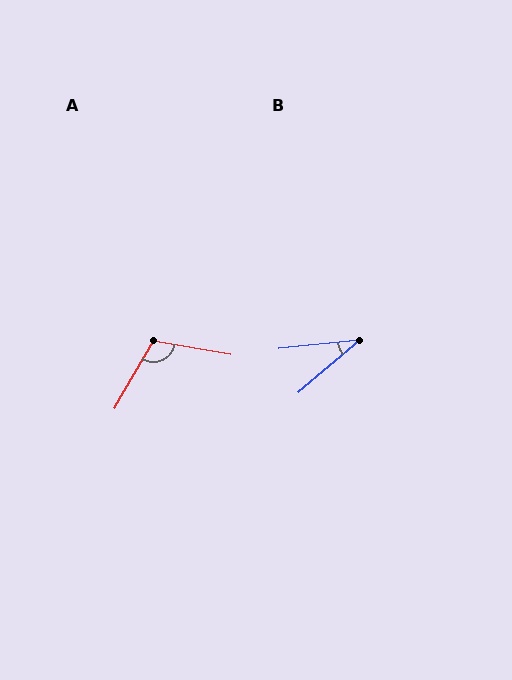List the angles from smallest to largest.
B (34°), A (111°).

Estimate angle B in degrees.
Approximately 34 degrees.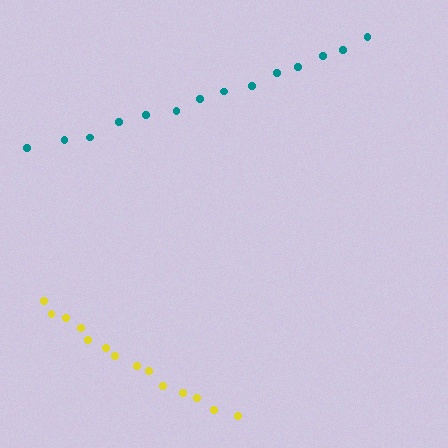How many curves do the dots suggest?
There are 2 distinct paths.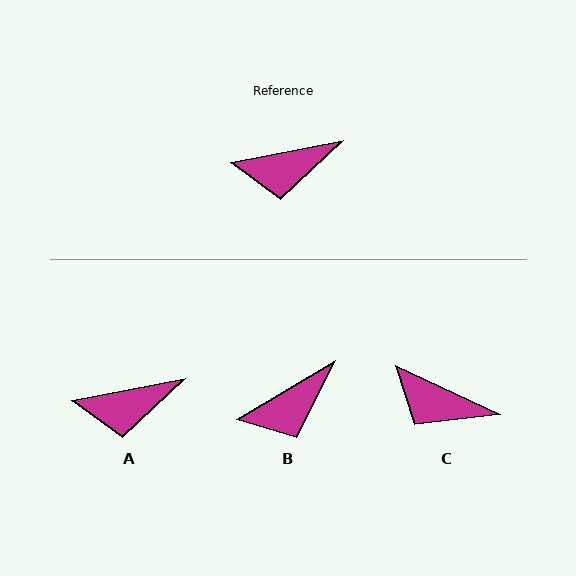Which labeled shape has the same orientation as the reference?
A.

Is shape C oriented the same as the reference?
No, it is off by about 36 degrees.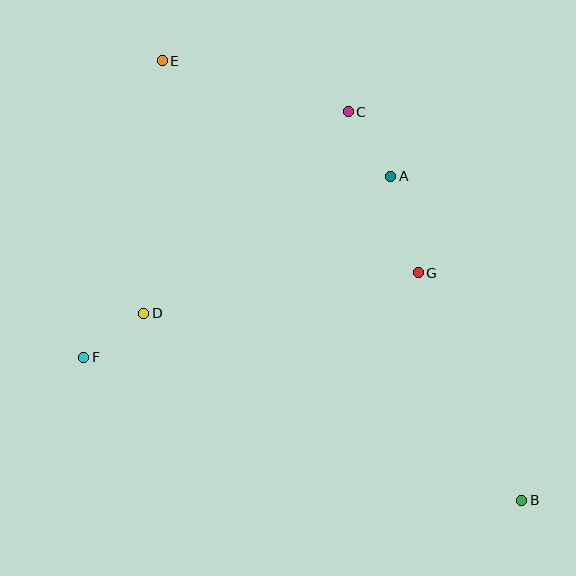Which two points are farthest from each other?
Points B and E are farthest from each other.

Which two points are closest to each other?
Points D and F are closest to each other.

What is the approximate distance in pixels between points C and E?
The distance between C and E is approximately 193 pixels.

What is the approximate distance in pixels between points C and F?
The distance between C and F is approximately 360 pixels.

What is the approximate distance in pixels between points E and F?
The distance between E and F is approximately 306 pixels.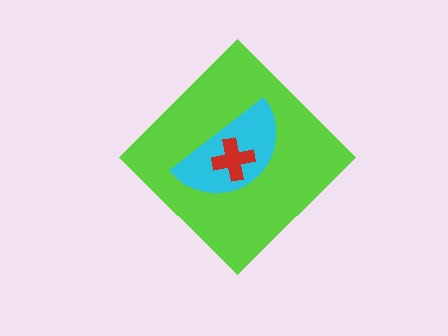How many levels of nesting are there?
3.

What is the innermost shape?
The red cross.